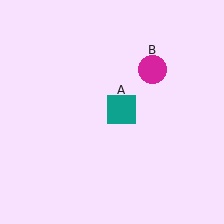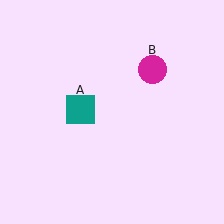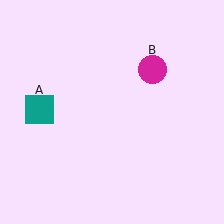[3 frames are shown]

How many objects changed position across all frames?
1 object changed position: teal square (object A).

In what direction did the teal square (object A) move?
The teal square (object A) moved left.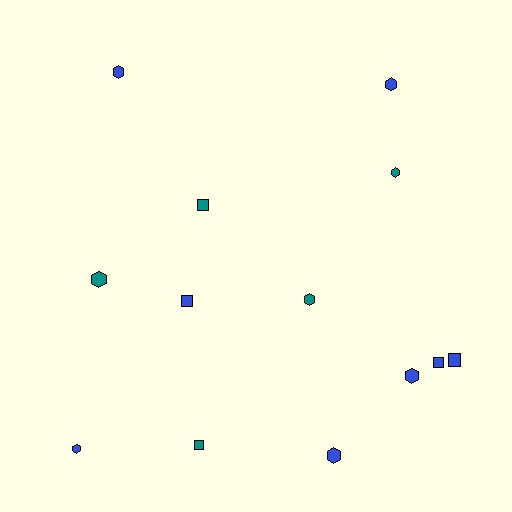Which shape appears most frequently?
Hexagon, with 8 objects.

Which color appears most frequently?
Blue, with 8 objects.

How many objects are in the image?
There are 13 objects.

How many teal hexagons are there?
There are 3 teal hexagons.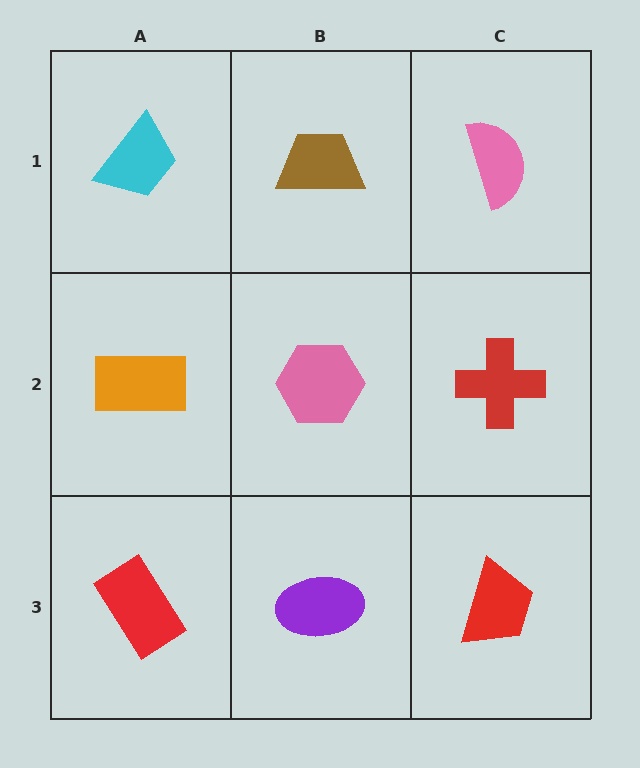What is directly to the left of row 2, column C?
A pink hexagon.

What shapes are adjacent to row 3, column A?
An orange rectangle (row 2, column A), a purple ellipse (row 3, column B).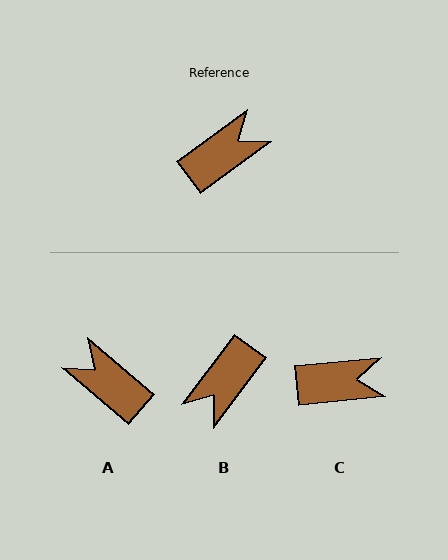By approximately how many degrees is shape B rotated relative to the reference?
Approximately 163 degrees clockwise.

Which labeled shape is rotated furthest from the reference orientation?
B, about 163 degrees away.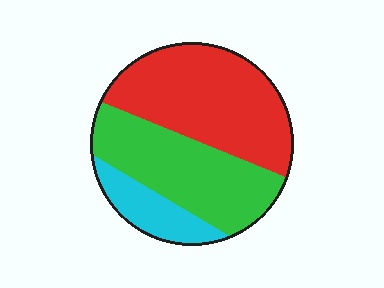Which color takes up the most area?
Red, at roughly 45%.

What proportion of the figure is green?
Green covers roughly 40% of the figure.